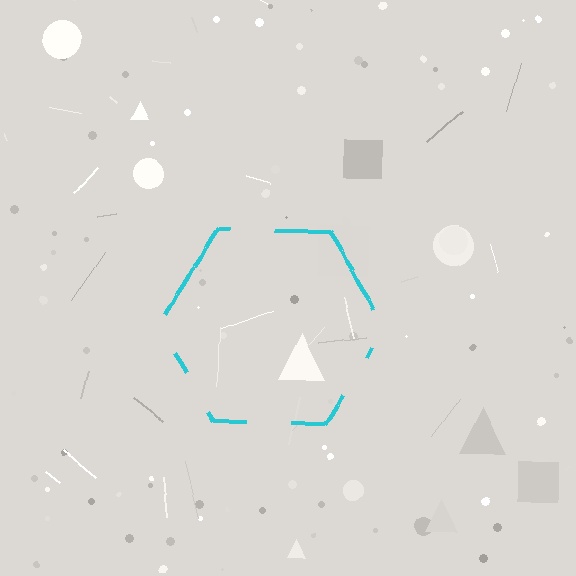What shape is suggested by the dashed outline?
The dashed outline suggests a hexagon.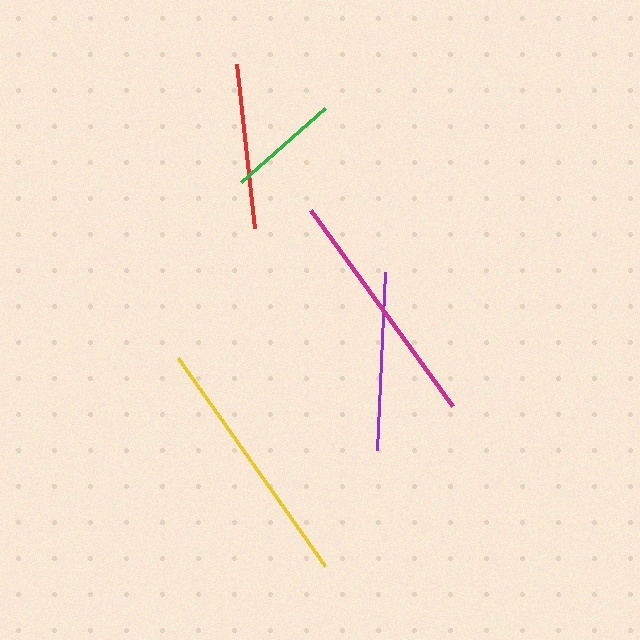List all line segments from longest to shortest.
From longest to shortest: yellow, magenta, purple, red, green.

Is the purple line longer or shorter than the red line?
The purple line is longer than the red line.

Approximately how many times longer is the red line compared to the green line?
The red line is approximately 1.5 times the length of the green line.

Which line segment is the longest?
The yellow line is the longest at approximately 254 pixels.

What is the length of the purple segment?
The purple segment is approximately 178 pixels long.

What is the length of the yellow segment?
The yellow segment is approximately 254 pixels long.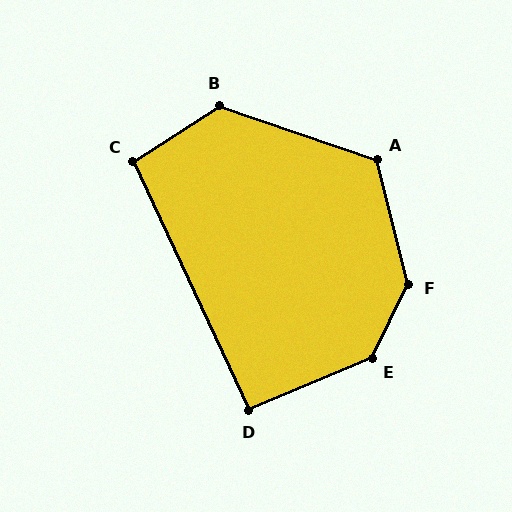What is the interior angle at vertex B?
Approximately 128 degrees (obtuse).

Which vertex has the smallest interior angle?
D, at approximately 92 degrees.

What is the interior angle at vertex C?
Approximately 98 degrees (obtuse).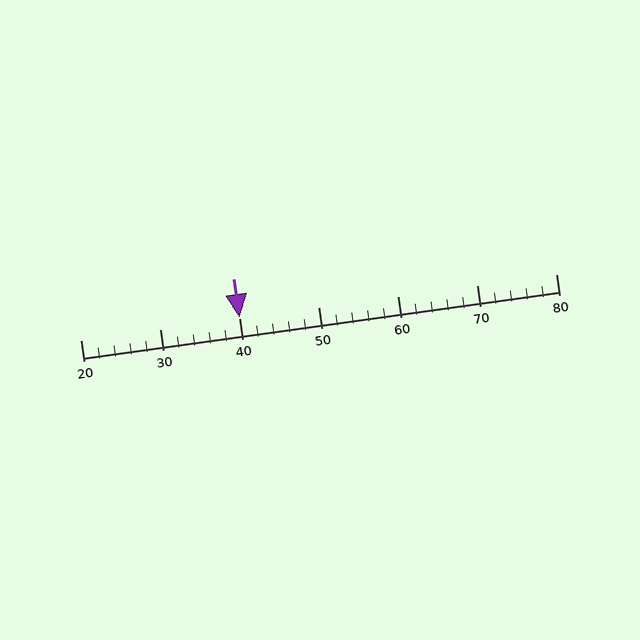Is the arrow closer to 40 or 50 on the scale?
The arrow is closer to 40.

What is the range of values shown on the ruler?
The ruler shows values from 20 to 80.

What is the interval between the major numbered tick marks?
The major tick marks are spaced 10 units apart.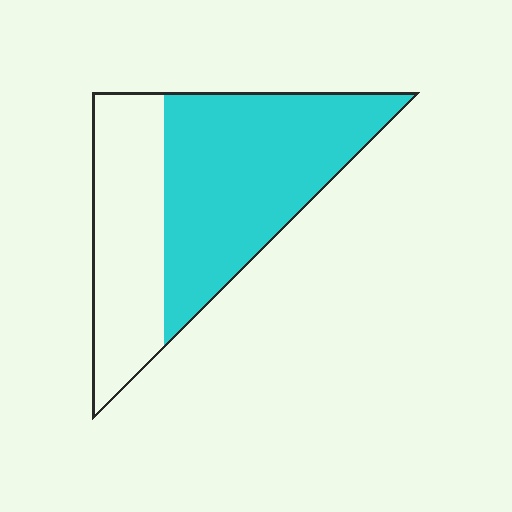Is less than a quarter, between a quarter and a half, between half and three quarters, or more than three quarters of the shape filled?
Between half and three quarters.